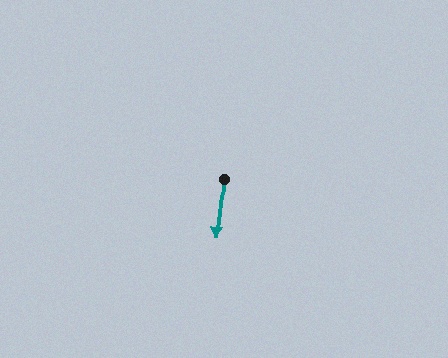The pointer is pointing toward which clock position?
Roughly 6 o'clock.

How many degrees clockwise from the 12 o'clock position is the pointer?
Approximately 187 degrees.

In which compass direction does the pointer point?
South.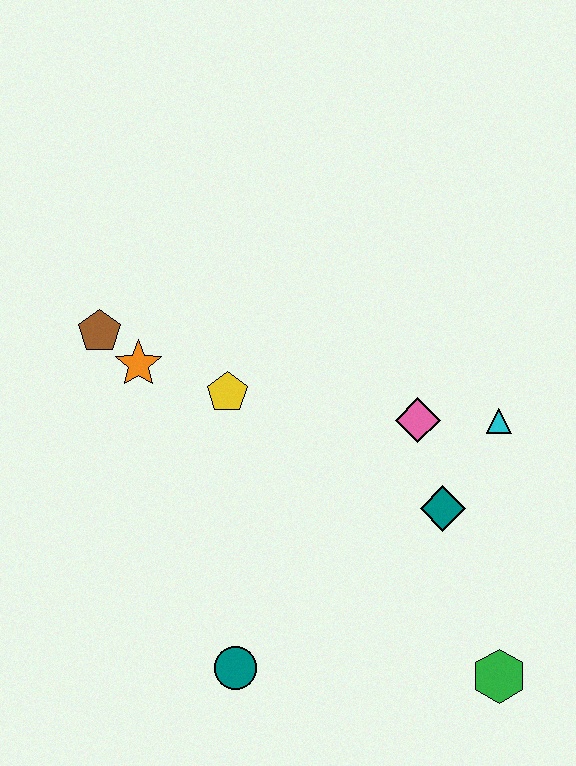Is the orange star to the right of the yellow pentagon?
No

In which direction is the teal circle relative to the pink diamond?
The teal circle is below the pink diamond.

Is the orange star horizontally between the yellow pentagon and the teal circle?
No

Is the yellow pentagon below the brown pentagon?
Yes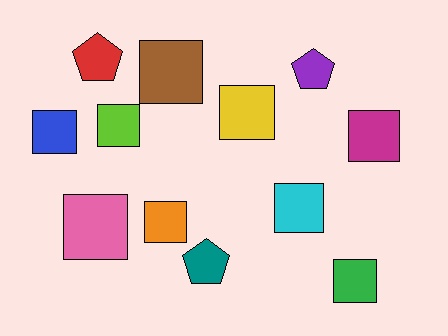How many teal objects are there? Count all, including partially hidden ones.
There is 1 teal object.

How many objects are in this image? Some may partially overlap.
There are 12 objects.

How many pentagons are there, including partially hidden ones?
There are 3 pentagons.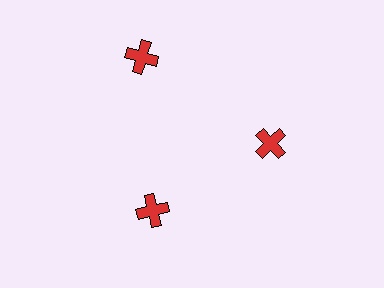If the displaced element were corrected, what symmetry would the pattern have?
It would have 3-fold rotational symmetry — the pattern would map onto itself every 120 degrees.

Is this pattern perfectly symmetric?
No. The 3 red crosses are arranged in a ring, but one element near the 11 o'clock position is pushed outward from the center, breaking the 3-fold rotational symmetry.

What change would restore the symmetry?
The symmetry would be restored by moving it inward, back onto the ring so that all 3 crosses sit at equal angles and equal distance from the center.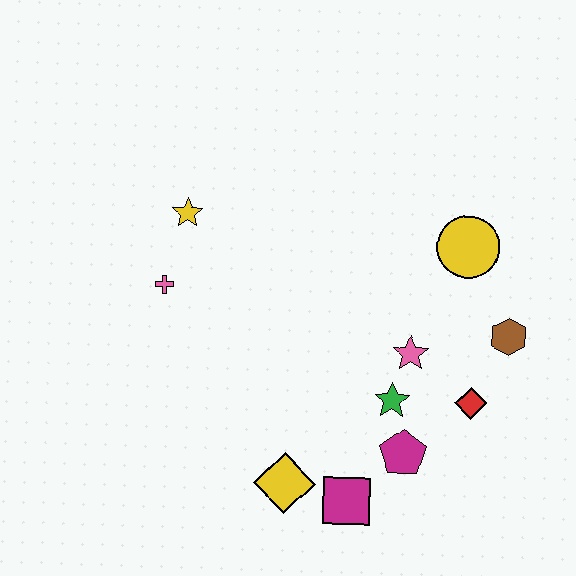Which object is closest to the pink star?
The green star is closest to the pink star.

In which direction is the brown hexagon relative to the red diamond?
The brown hexagon is above the red diamond.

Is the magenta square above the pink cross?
No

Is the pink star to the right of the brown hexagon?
No